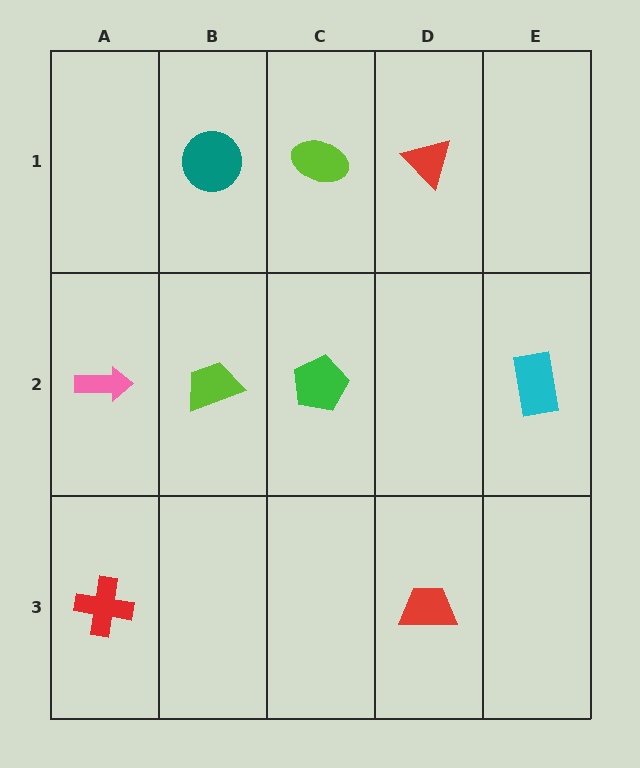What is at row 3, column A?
A red cross.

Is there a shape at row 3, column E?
No, that cell is empty.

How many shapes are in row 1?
3 shapes.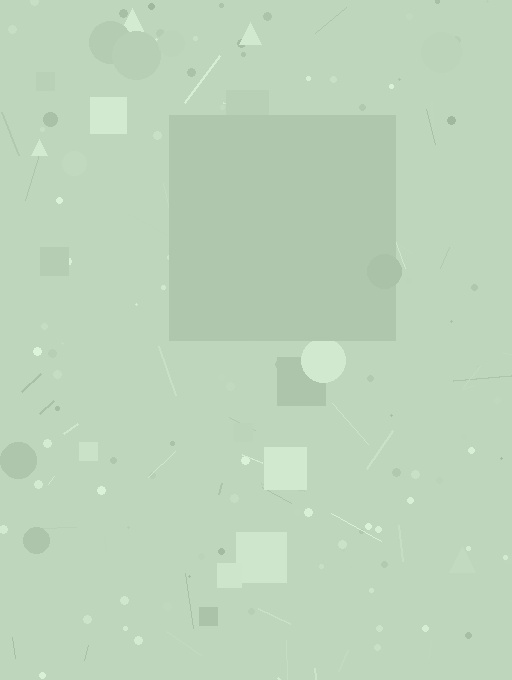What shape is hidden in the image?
A square is hidden in the image.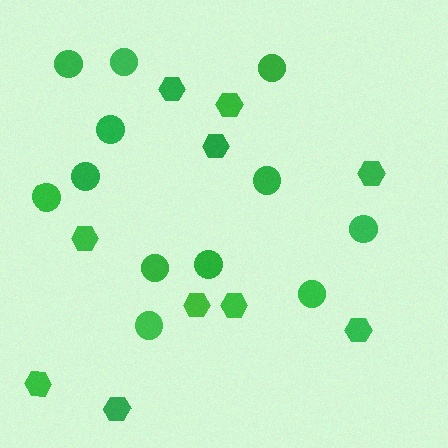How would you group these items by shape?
There are 2 groups: one group of hexagons (10) and one group of circles (12).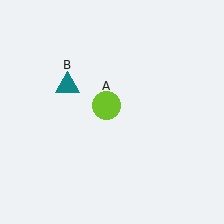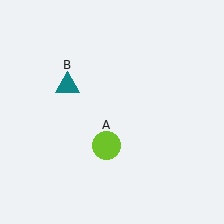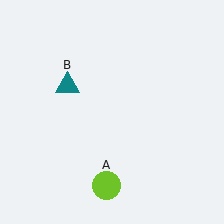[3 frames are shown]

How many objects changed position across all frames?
1 object changed position: lime circle (object A).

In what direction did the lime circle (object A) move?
The lime circle (object A) moved down.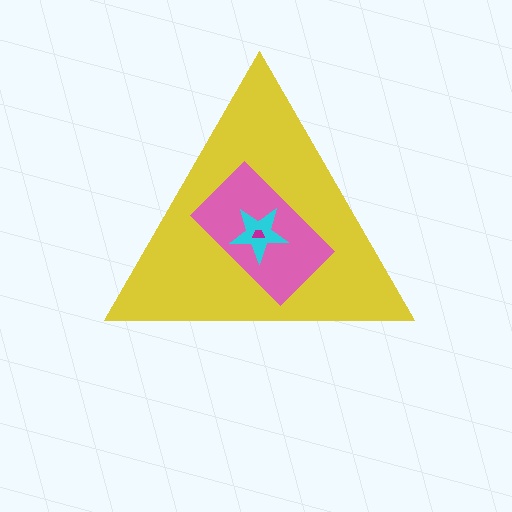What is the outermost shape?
The yellow triangle.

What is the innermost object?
The magenta trapezoid.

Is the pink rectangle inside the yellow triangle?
Yes.